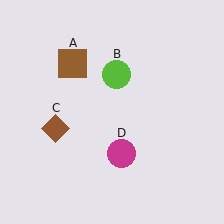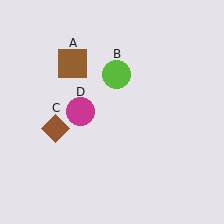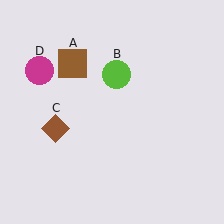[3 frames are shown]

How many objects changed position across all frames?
1 object changed position: magenta circle (object D).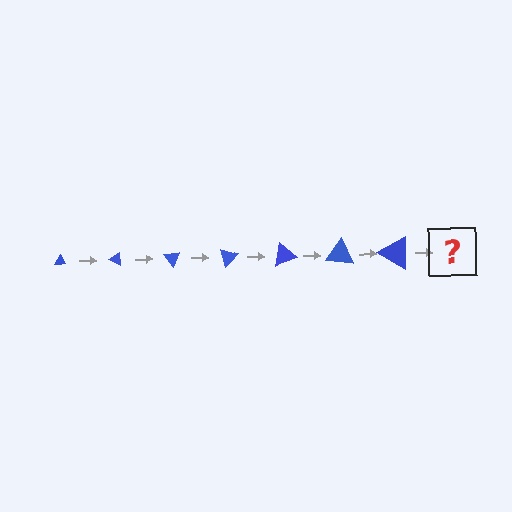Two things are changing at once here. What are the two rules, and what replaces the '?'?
The two rules are that the triangle grows larger each step and it rotates 25 degrees each step. The '?' should be a triangle, larger than the previous one and rotated 175 degrees from the start.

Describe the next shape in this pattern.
It should be a triangle, larger than the previous one and rotated 175 degrees from the start.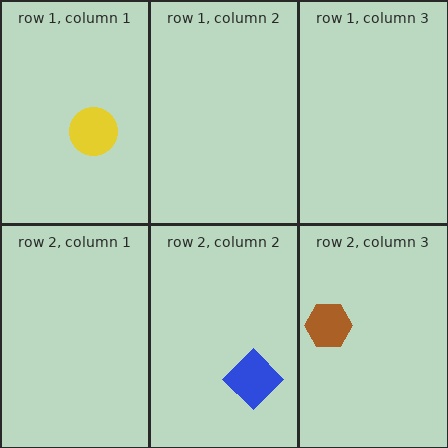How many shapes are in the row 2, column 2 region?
1.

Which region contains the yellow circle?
The row 1, column 1 region.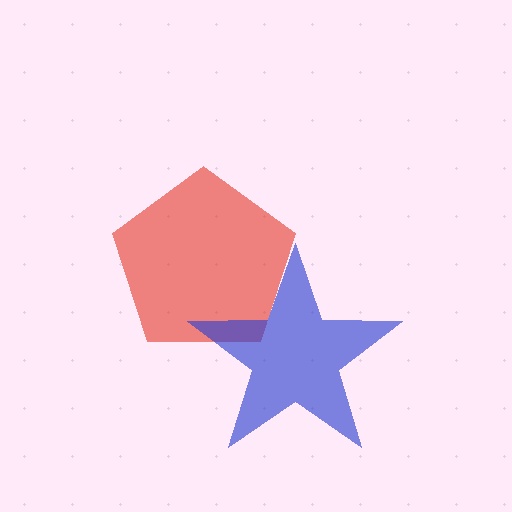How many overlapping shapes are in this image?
There are 2 overlapping shapes in the image.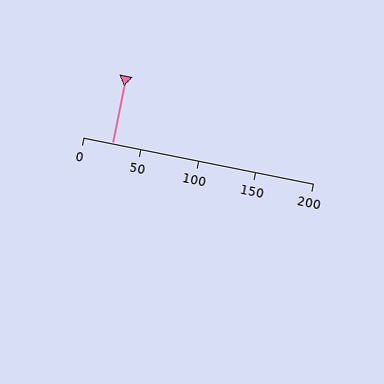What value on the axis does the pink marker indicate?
The marker indicates approximately 25.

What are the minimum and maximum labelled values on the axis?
The axis runs from 0 to 200.